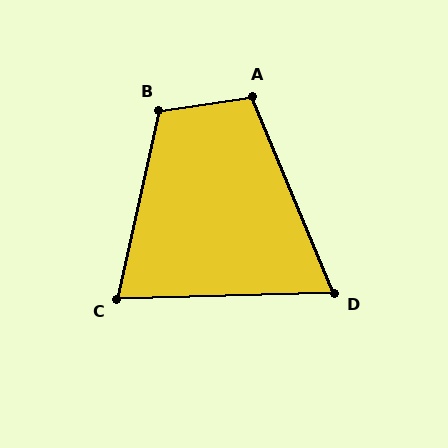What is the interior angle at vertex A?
Approximately 104 degrees (obtuse).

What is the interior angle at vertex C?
Approximately 76 degrees (acute).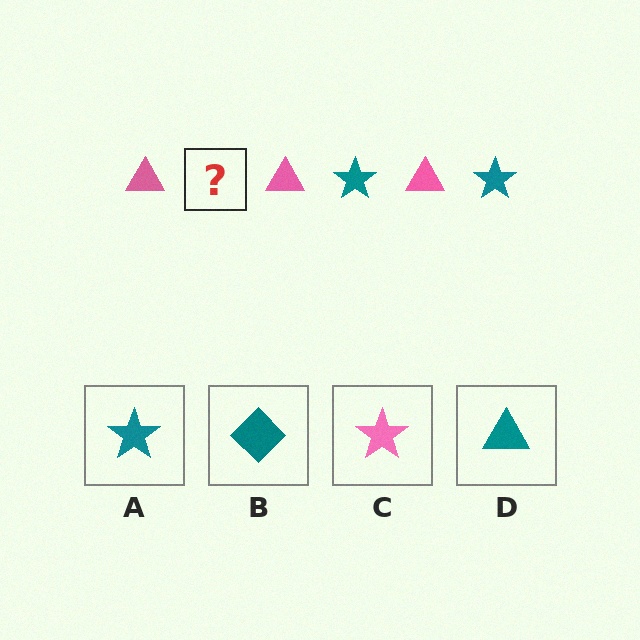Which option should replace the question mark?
Option A.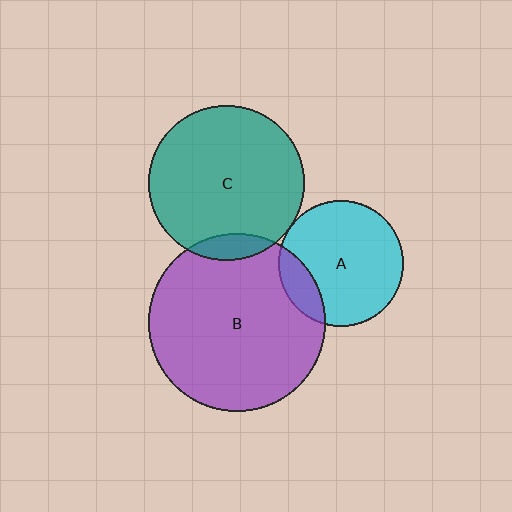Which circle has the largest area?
Circle B (purple).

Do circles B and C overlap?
Yes.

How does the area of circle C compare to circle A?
Approximately 1.5 times.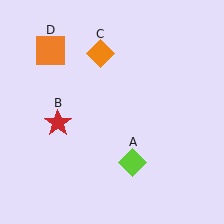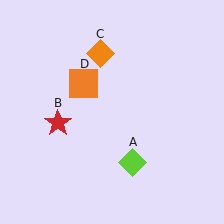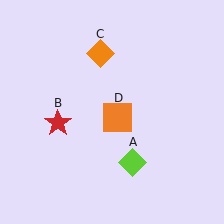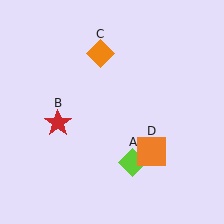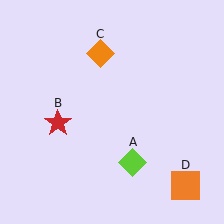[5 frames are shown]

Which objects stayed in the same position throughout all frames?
Lime diamond (object A) and red star (object B) and orange diamond (object C) remained stationary.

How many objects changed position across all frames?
1 object changed position: orange square (object D).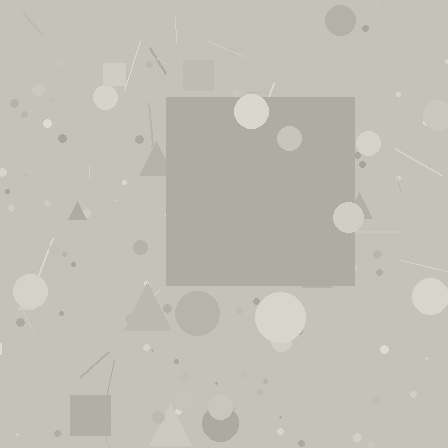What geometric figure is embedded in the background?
A square is embedded in the background.